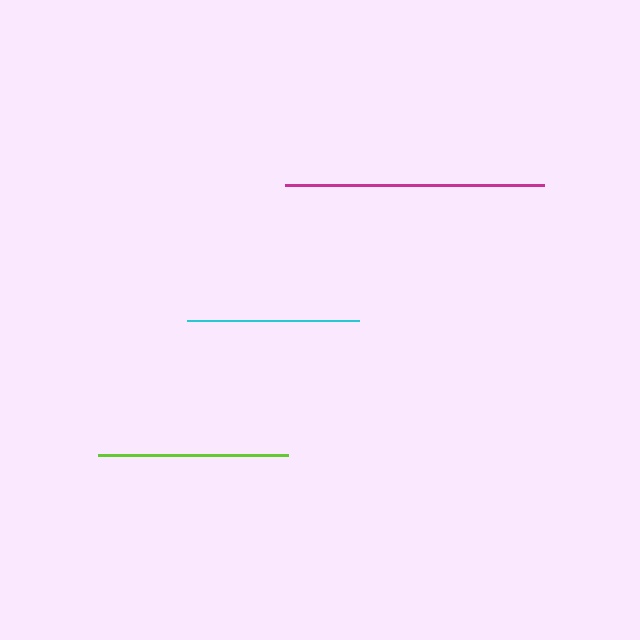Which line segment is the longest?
The magenta line is the longest at approximately 258 pixels.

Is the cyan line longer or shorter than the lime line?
The lime line is longer than the cyan line.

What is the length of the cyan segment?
The cyan segment is approximately 172 pixels long.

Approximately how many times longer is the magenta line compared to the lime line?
The magenta line is approximately 1.4 times the length of the lime line.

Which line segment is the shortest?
The cyan line is the shortest at approximately 172 pixels.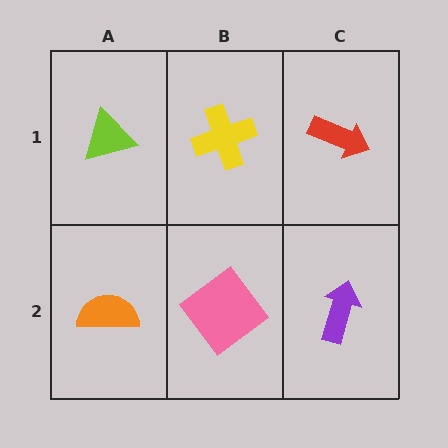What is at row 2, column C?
A purple arrow.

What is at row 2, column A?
An orange semicircle.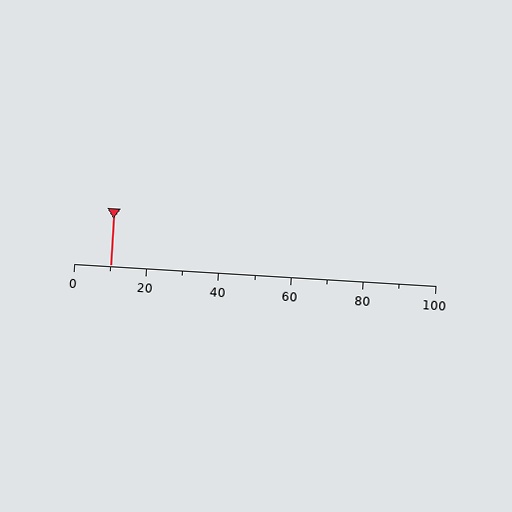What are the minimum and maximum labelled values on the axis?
The axis runs from 0 to 100.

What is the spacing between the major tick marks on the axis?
The major ticks are spaced 20 apart.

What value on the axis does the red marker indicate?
The marker indicates approximately 10.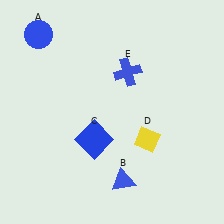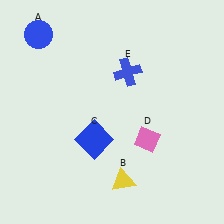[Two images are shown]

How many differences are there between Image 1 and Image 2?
There are 2 differences between the two images.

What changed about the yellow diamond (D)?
In Image 1, D is yellow. In Image 2, it changed to pink.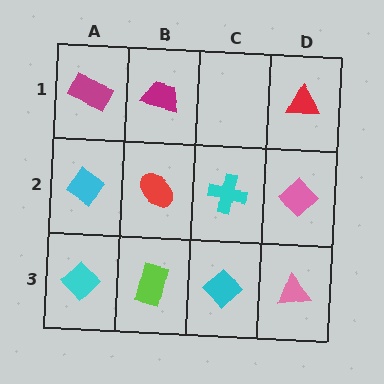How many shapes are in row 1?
3 shapes.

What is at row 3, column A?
A cyan diamond.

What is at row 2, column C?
A cyan cross.